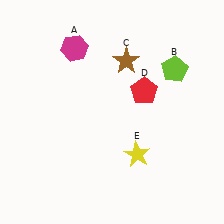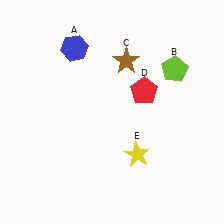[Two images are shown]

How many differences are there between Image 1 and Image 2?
There is 1 difference between the two images.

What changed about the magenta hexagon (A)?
In Image 1, A is magenta. In Image 2, it changed to blue.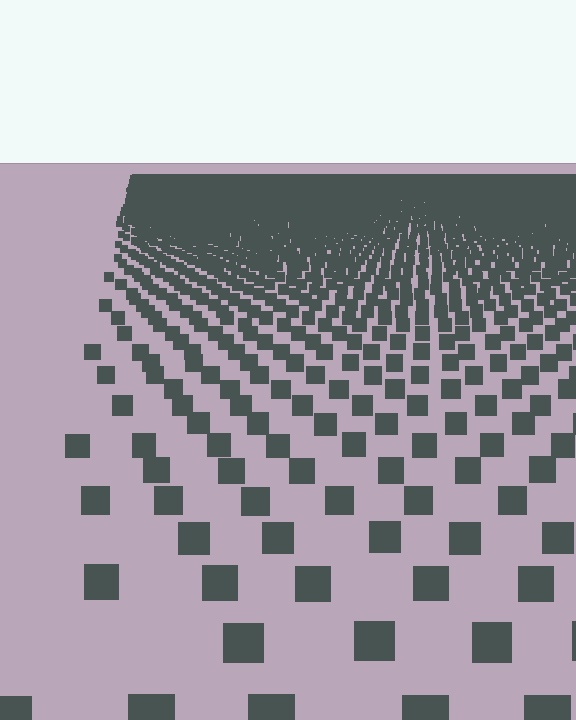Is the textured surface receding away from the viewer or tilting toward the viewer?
The surface is receding away from the viewer. Texture elements get smaller and denser toward the top.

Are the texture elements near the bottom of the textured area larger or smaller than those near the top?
Larger. Near the bottom, elements are closer to the viewer and appear at a bigger on-screen size.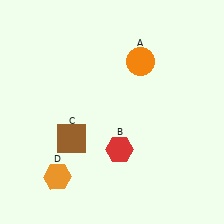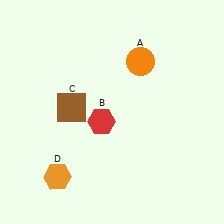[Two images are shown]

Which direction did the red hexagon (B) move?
The red hexagon (B) moved up.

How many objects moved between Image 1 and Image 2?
2 objects moved between the two images.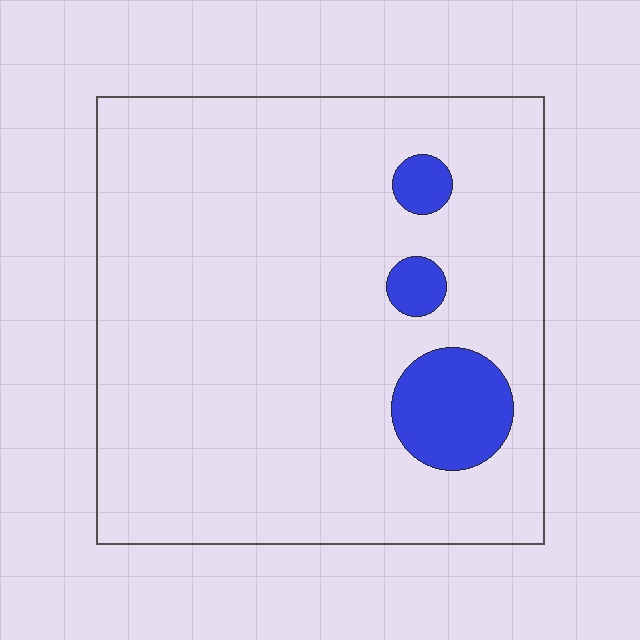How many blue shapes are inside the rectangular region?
3.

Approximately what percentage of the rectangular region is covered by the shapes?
Approximately 10%.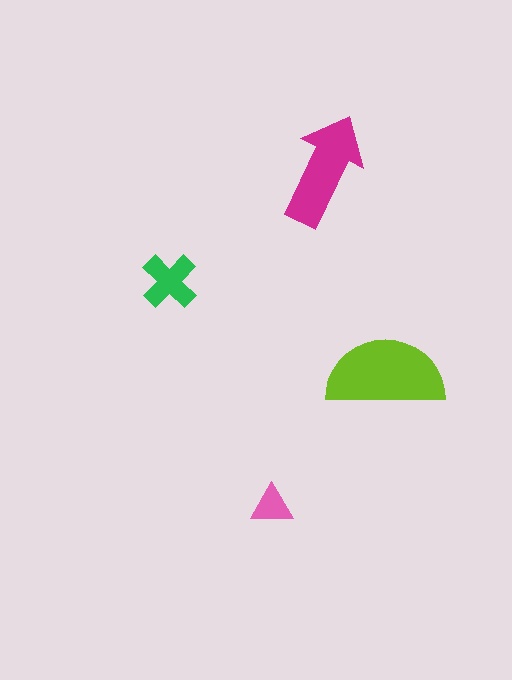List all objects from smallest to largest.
The pink triangle, the green cross, the magenta arrow, the lime semicircle.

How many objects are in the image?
There are 4 objects in the image.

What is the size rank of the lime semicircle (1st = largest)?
1st.